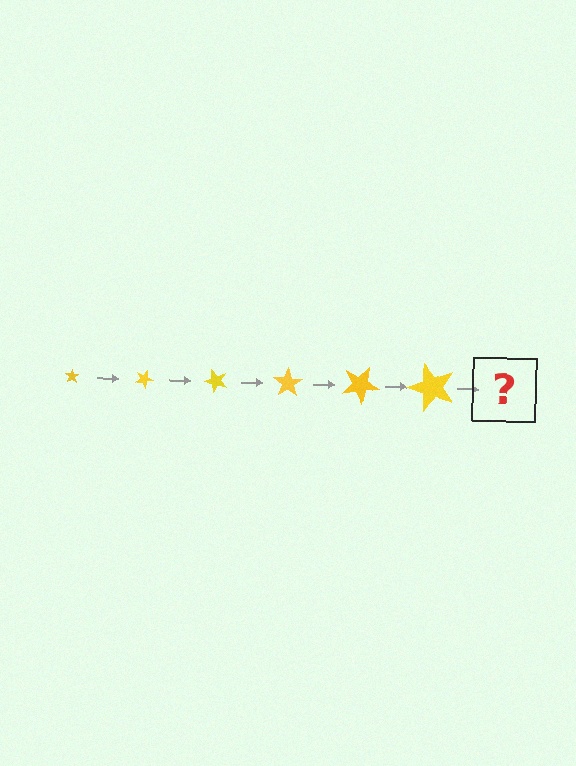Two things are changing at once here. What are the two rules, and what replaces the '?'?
The two rules are that the star grows larger each step and it rotates 25 degrees each step. The '?' should be a star, larger than the previous one and rotated 150 degrees from the start.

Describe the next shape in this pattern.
It should be a star, larger than the previous one and rotated 150 degrees from the start.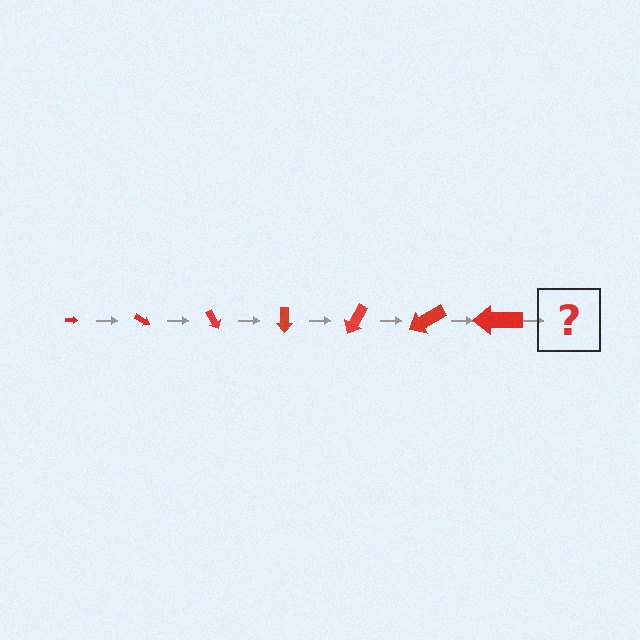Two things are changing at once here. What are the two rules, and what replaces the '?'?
The two rules are that the arrow grows larger each step and it rotates 30 degrees each step. The '?' should be an arrow, larger than the previous one and rotated 210 degrees from the start.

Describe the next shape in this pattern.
It should be an arrow, larger than the previous one and rotated 210 degrees from the start.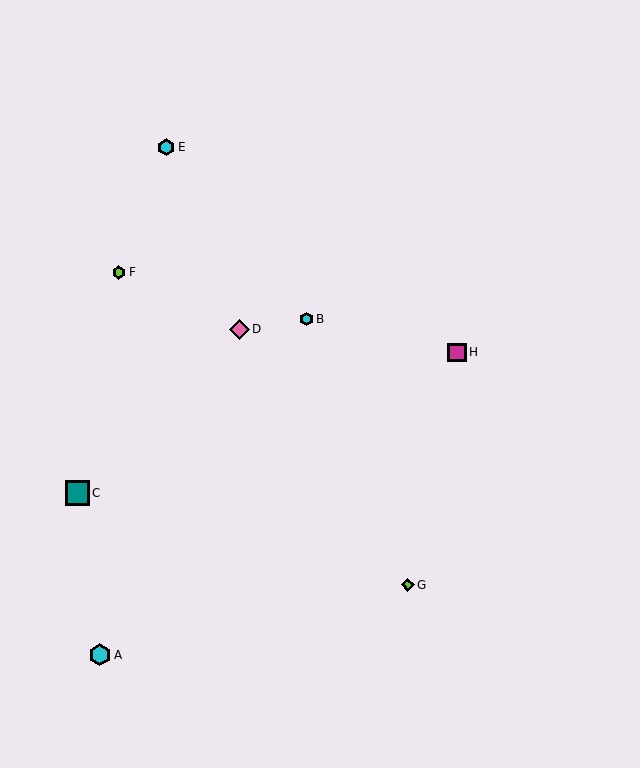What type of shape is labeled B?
Shape B is a cyan hexagon.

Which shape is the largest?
The teal square (labeled C) is the largest.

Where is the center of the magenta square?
The center of the magenta square is at (457, 352).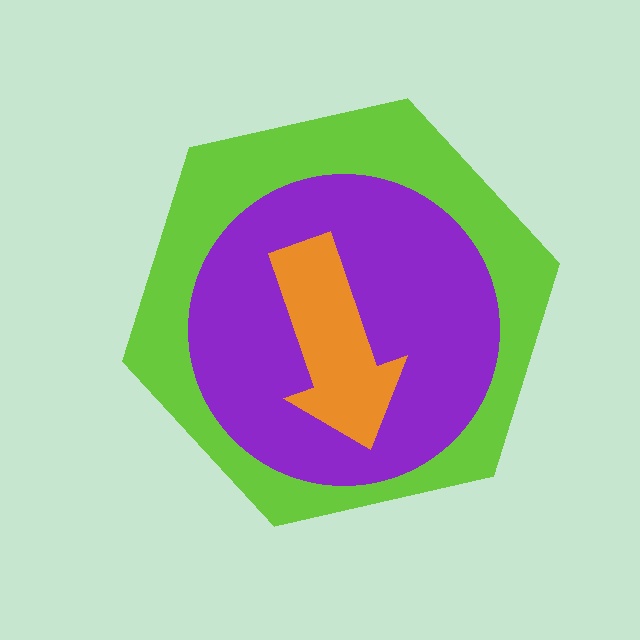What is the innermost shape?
The orange arrow.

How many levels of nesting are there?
3.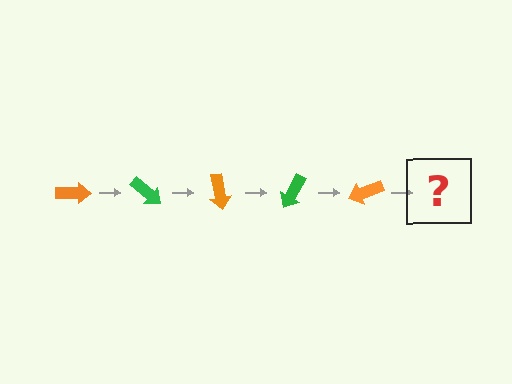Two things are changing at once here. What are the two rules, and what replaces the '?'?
The two rules are that it rotates 40 degrees each step and the color cycles through orange and green. The '?' should be a green arrow, rotated 200 degrees from the start.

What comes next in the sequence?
The next element should be a green arrow, rotated 200 degrees from the start.